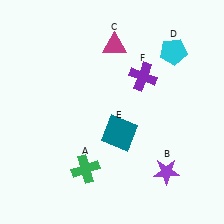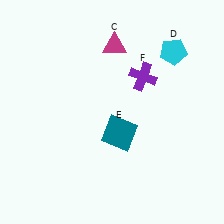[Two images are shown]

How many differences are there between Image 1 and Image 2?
There are 2 differences between the two images.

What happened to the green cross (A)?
The green cross (A) was removed in Image 2. It was in the bottom-left area of Image 1.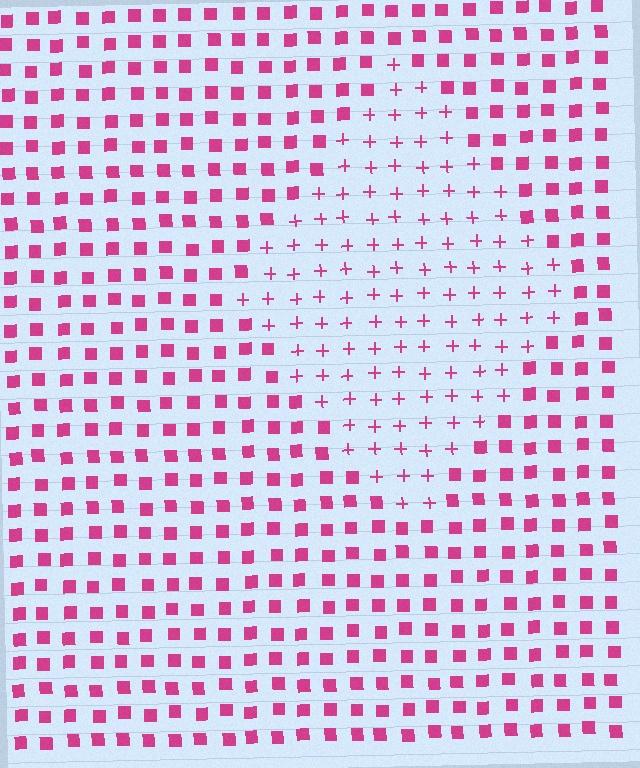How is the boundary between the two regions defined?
The boundary is defined by a change in element shape: plus signs inside vs. squares outside. All elements share the same color and spacing.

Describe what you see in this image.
The image is filled with small magenta elements arranged in a uniform grid. A diamond-shaped region contains plus signs, while the surrounding area contains squares. The boundary is defined purely by the change in element shape.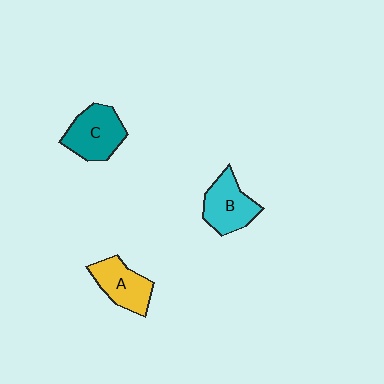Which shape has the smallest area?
Shape A (yellow).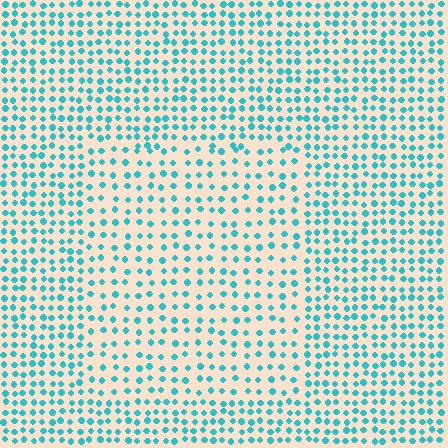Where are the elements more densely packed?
The elements are more densely packed outside the rectangle boundary.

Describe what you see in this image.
The image contains small cyan elements arranged at two different densities. A rectangle-shaped region is visible where the elements are less densely packed than the surrounding area.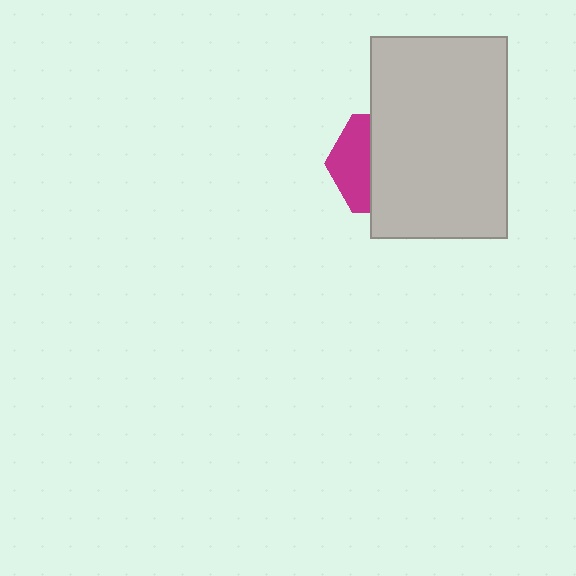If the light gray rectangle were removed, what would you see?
You would see the complete magenta hexagon.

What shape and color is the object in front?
The object in front is a light gray rectangle.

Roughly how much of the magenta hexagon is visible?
A small part of it is visible (roughly 36%).